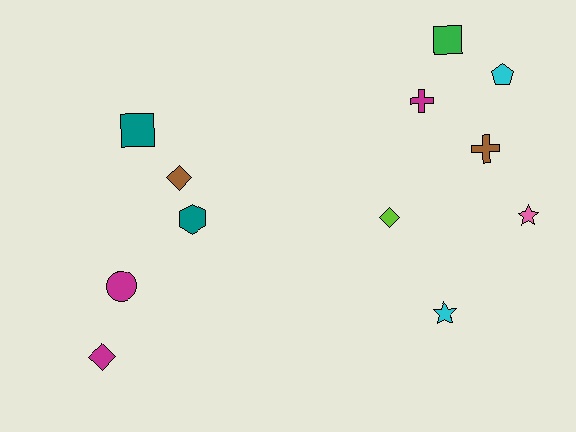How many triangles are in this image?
There are no triangles.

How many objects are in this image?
There are 12 objects.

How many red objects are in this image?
There are no red objects.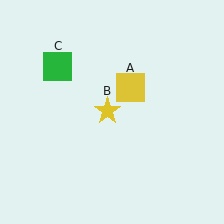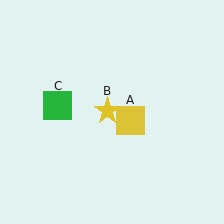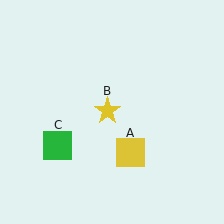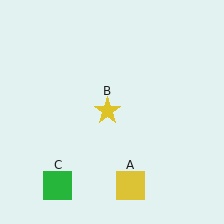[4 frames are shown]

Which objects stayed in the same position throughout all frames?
Yellow star (object B) remained stationary.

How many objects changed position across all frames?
2 objects changed position: yellow square (object A), green square (object C).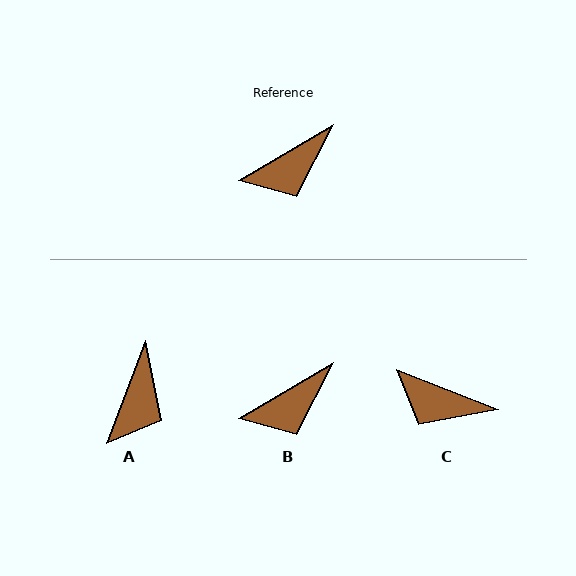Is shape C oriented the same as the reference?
No, it is off by about 52 degrees.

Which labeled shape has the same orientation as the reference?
B.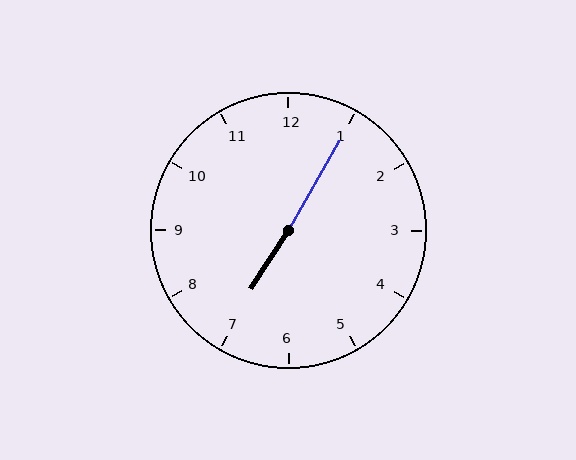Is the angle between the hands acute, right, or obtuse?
It is obtuse.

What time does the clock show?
7:05.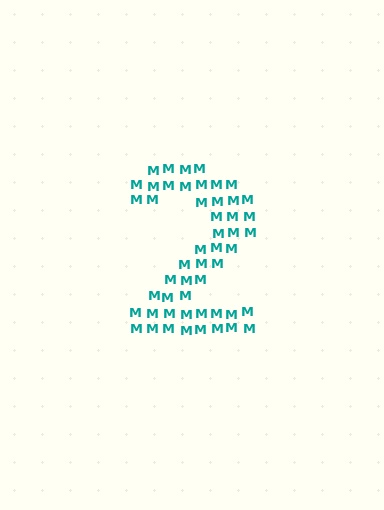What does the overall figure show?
The overall figure shows the digit 2.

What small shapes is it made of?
It is made of small letter M's.